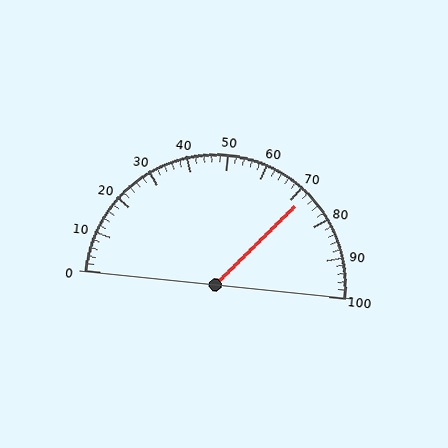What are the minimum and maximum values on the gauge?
The gauge ranges from 0 to 100.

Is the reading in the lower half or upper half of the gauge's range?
The reading is in the upper half of the range (0 to 100).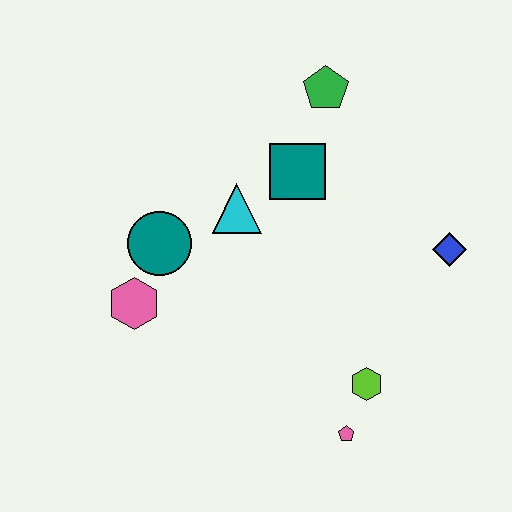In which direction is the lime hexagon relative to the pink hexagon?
The lime hexagon is to the right of the pink hexagon.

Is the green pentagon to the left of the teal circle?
No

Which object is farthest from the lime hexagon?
The green pentagon is farthest from the lime hexagon.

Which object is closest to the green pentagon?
The teal square is closest to the green pentagon.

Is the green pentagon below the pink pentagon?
No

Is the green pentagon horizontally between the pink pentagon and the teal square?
Yes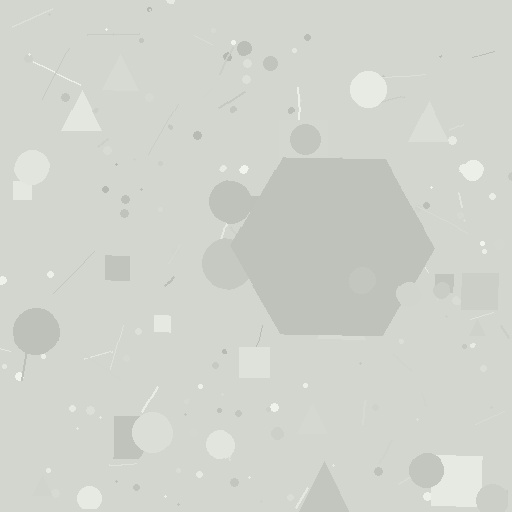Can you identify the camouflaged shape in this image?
The camouflaged shape is a hexagon.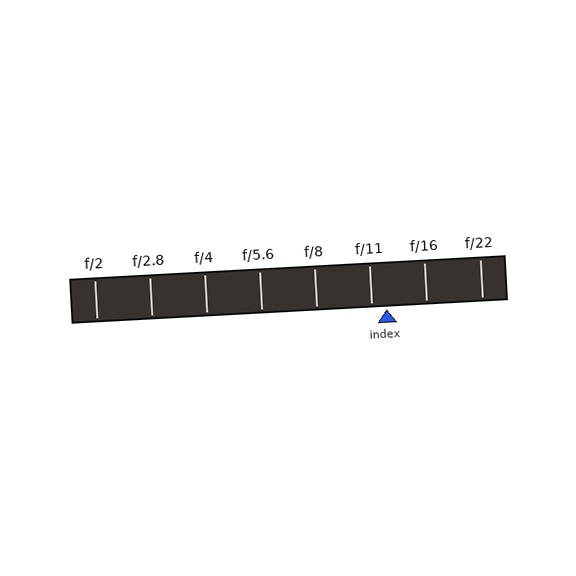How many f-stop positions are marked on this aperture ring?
There are 8 f-stop positions marked.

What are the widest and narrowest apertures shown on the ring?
The widest aperture shown is f/2 and the narrowest is f/22.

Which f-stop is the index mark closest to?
The index mark is closest to f/11.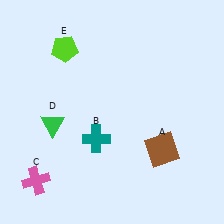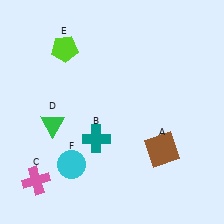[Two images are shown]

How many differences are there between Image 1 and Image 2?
There is 1 difference between the two images.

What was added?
A cyan circle (F) was added in Image 2.